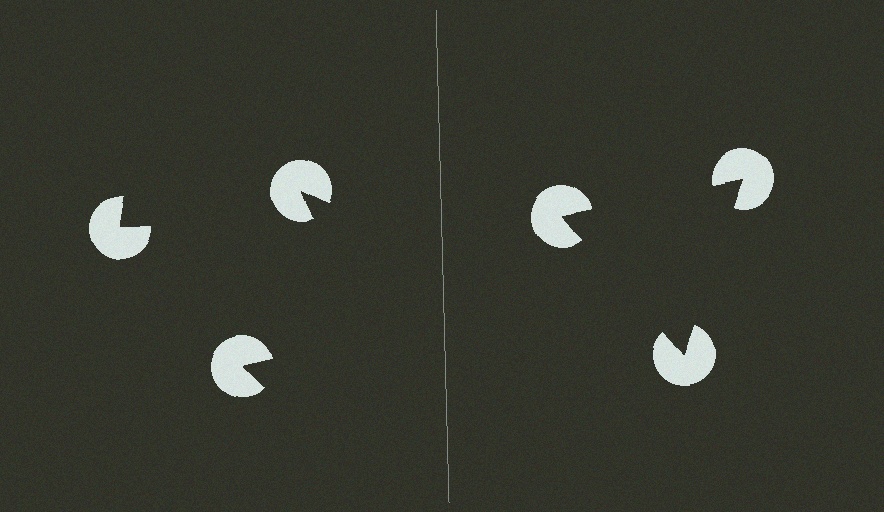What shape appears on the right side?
An illusory triangle.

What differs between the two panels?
The pac-man discs are positioned identically on both sides; only the wedge orientations differ. On the right they align to a triangle; on the left they are misaligned.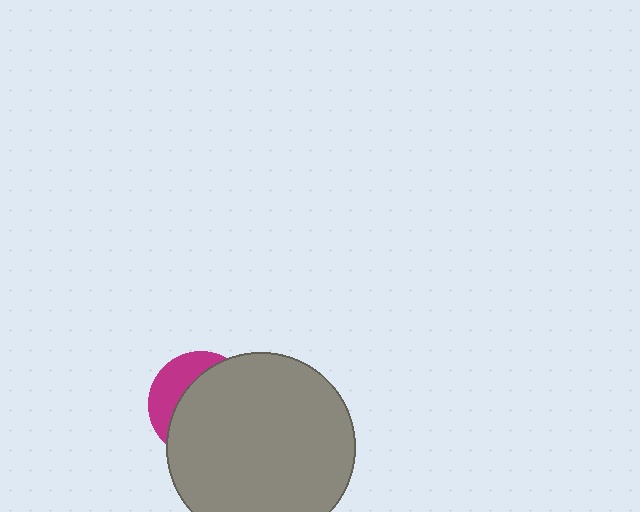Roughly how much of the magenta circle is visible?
A small part of it is visible (roughly 31%).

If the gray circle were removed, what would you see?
You would see the complete magenta circle.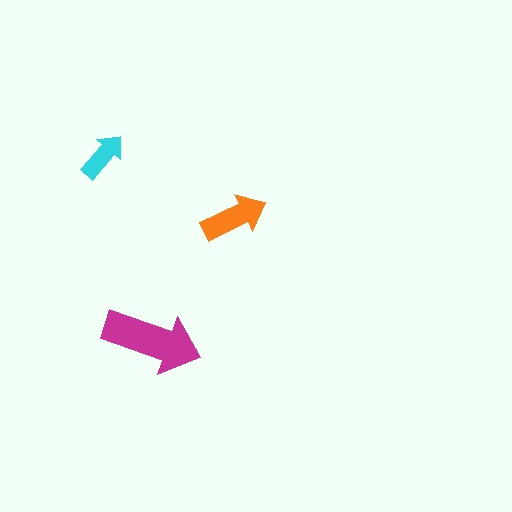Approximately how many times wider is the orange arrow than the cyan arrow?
About 1.5 times wider.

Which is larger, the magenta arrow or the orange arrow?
The magenta one.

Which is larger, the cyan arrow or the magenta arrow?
The magenta one.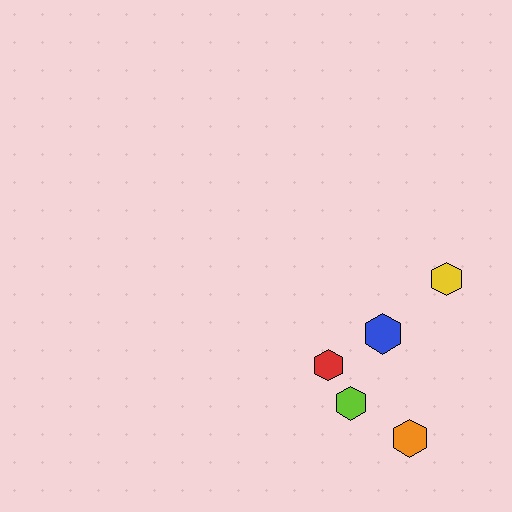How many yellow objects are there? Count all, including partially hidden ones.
There is 1 yellow object.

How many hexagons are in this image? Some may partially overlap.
There are 5 hexagons.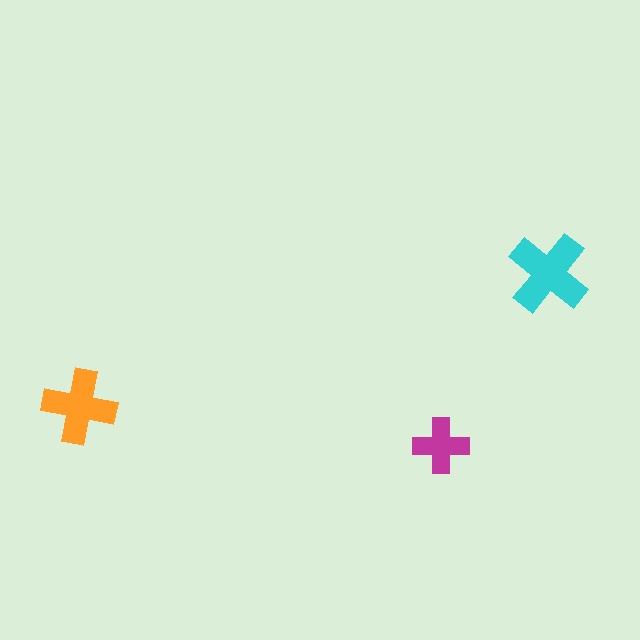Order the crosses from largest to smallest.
the cyan one, the orange one, the magenta one.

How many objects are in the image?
There are 3 objects in the image.